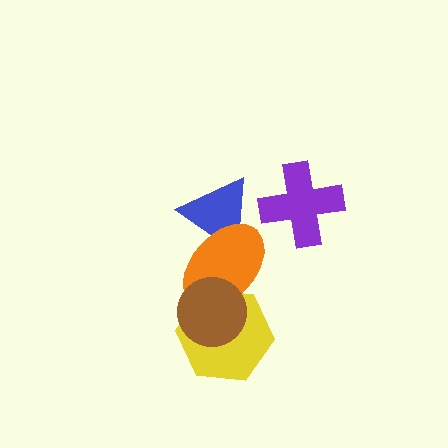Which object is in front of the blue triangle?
The orange ellipse is in front of the blue triangle.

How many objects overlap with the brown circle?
2 objects overlap with the brown circle.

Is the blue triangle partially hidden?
Yes, it is partially covered by another shape.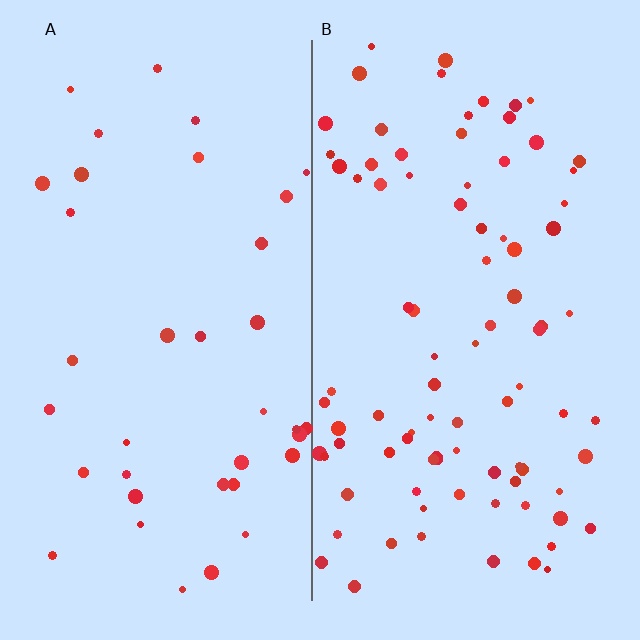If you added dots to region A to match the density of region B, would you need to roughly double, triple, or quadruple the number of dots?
Approximately double.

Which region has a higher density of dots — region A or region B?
B (the right).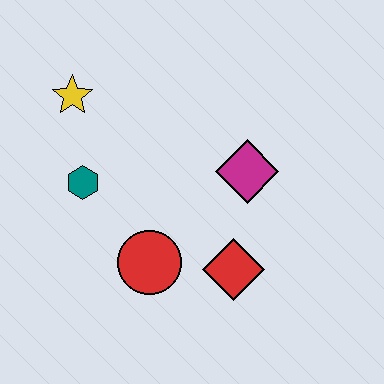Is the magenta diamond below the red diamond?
No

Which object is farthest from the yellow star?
The red diamond is farthest from the yellow star.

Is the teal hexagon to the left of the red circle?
Yes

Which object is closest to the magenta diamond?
The red diamond is closest to the magenta diamond.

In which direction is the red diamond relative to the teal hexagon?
The red diamond is to the right of the teal hexagon.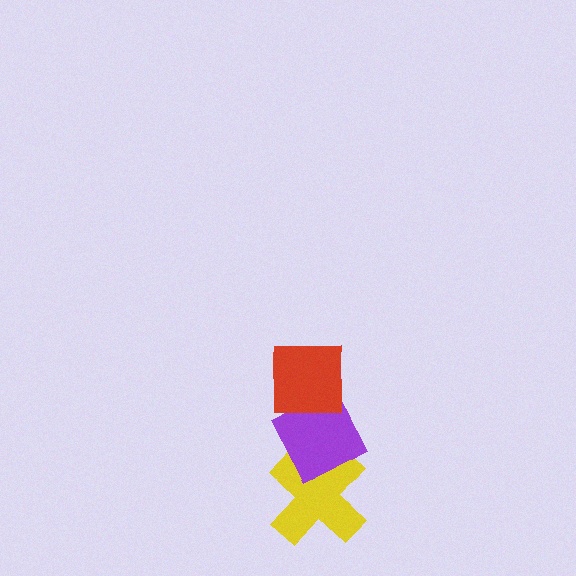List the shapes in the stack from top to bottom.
From top to bottom: the red square, the purple diamond, the yellow cross.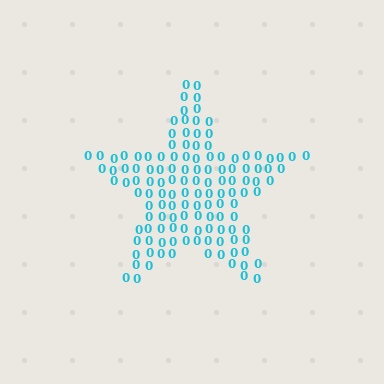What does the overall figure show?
The overall figure shows a star.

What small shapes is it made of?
It is made of small digit 0's.